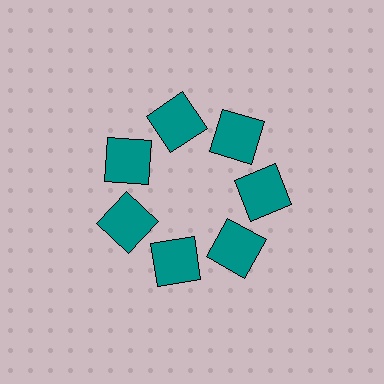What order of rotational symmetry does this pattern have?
This pattern has 7-fold rotational symmetry.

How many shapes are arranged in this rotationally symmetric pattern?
There are 7 shapes, arranged in 7 groups of 1.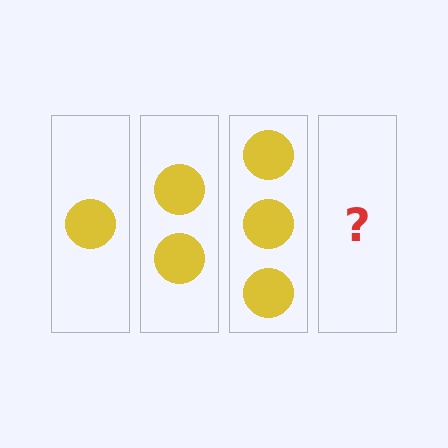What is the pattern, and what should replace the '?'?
The pattern is that each step adds one more circle. The '?' should be 4 circles.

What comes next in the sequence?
The next element should be 4 circles.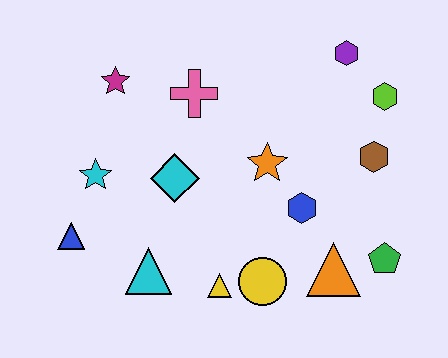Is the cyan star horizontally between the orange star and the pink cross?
No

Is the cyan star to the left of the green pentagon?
Yes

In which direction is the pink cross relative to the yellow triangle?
The pink cross is above the yellow triangle.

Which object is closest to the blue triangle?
The cyan star is closest to the blue triangle.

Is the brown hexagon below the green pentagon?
No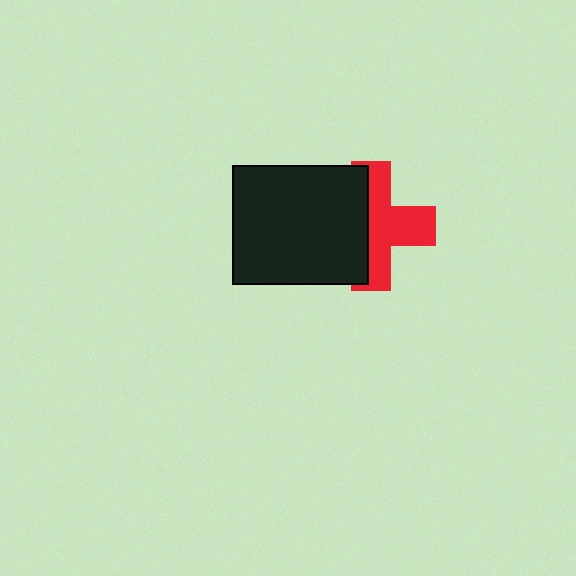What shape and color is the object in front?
The object in front is a black rectangle.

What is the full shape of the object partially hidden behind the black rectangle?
The partially hidden object is a red cross.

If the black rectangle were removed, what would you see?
You would see the complete red cross.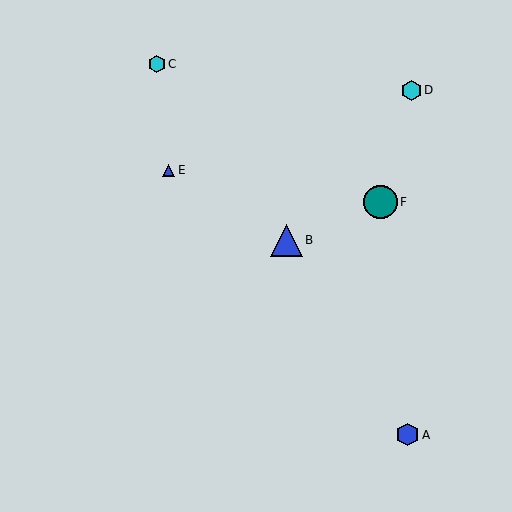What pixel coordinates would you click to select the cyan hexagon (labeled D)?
Click at (411, 90) to select the cyan hexagon D.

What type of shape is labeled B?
Shape B is a blue triangle.